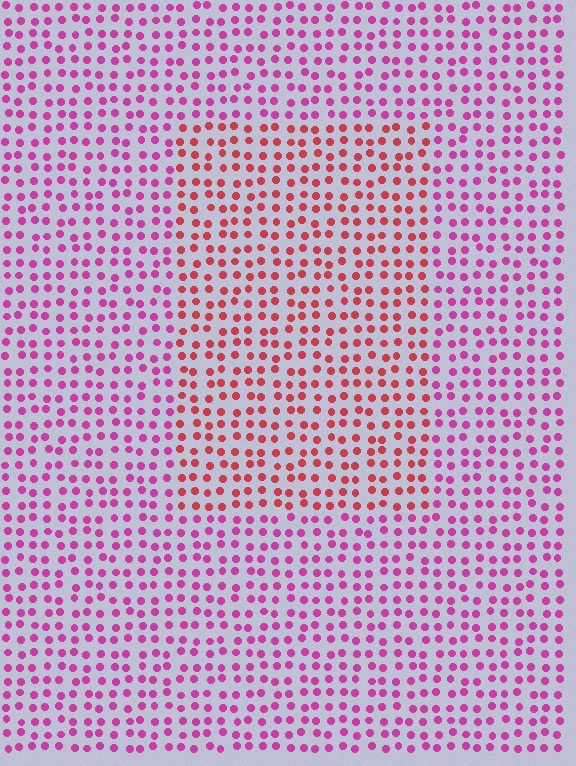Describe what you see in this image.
The image is filled with small magenta elements in a uniform arrangement. A rectangle-shaped region is visible where the elements are tinted to a slightly different hue, forming a subtle color boundary.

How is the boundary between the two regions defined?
The boundary is defined purely by a slight shift in hue (about 39 degrees). Spacing, size, and orientation are identical on both sides.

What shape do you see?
I see a rectangle.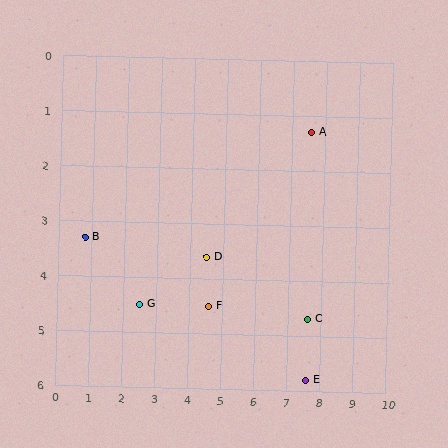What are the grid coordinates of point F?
Point F is at approximately (4.6, 4.5).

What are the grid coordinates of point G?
Point G is at approximately (2.5, 4.5).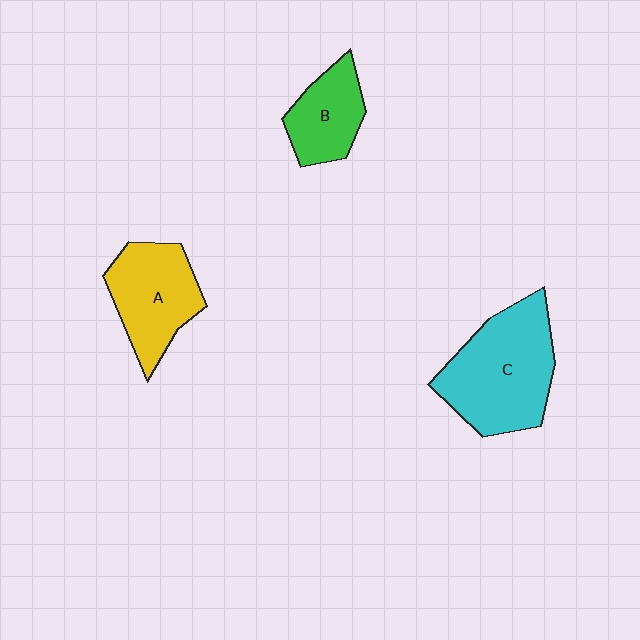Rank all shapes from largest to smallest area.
From largest to smallest: C (cyan), A (yellow), B (green).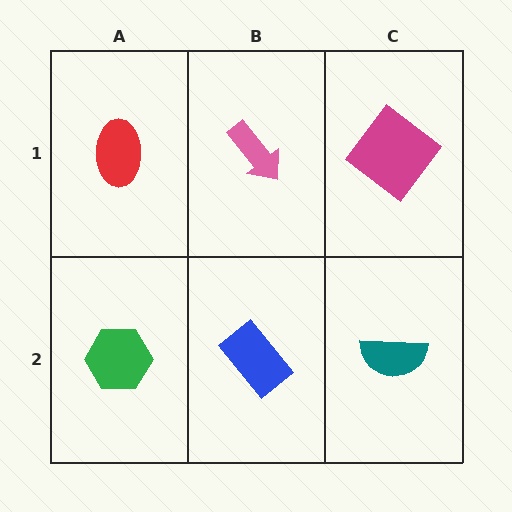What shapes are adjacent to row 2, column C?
A magenta diamond (row 1, column C), a blue rectangle (row 2, column B).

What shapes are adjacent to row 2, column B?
A pink arrow (row 1, column B), a green hexagon (row 2, column A), a teal semicircle (row 2, column C).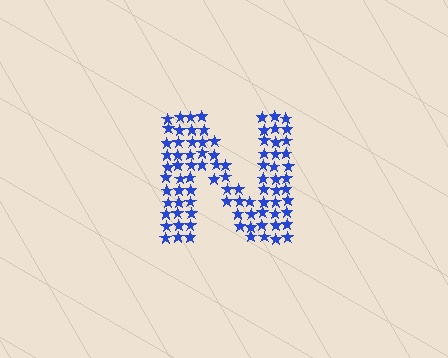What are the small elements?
The small elements are stars.